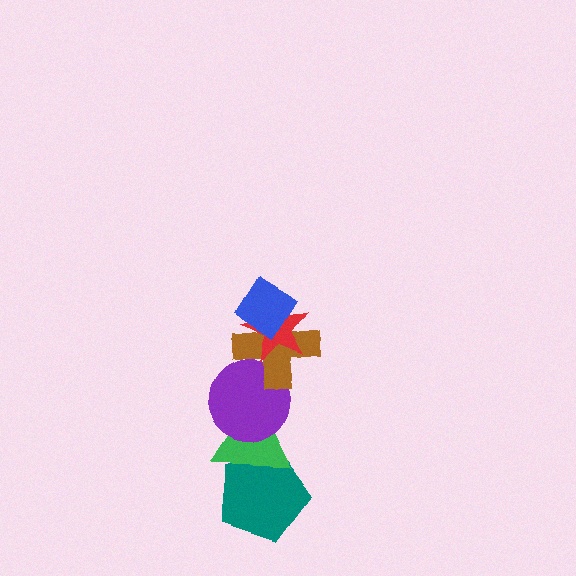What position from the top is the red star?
The red star is 2nd from the top.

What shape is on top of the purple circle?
The brown cross is on top of the purple circle.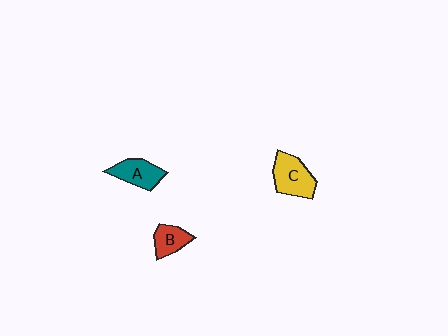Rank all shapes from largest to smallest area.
From largest to smallest: C (yellow), A (teal), B (red).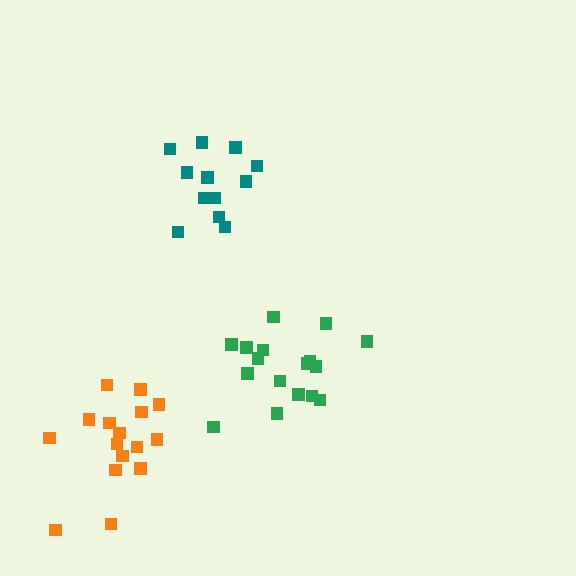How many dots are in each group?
Group 1: 17 dots, Group 2: 12 dots, Group 3: 17 dots (46 total).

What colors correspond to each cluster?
The clusters are colored: green, teal, orange.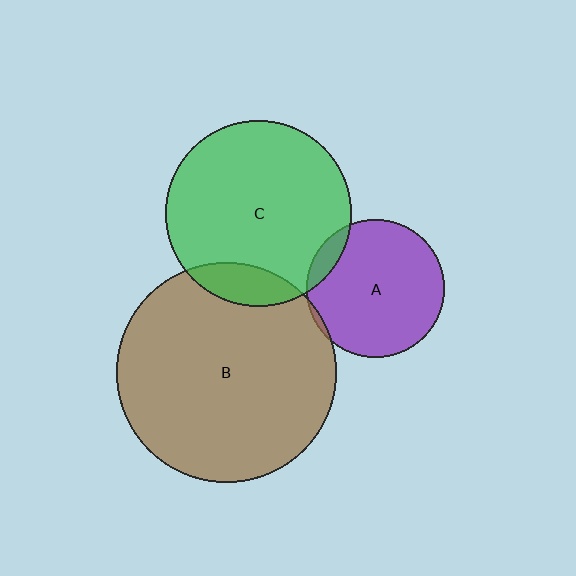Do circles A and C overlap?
Yes.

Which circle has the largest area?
Circle B (brown).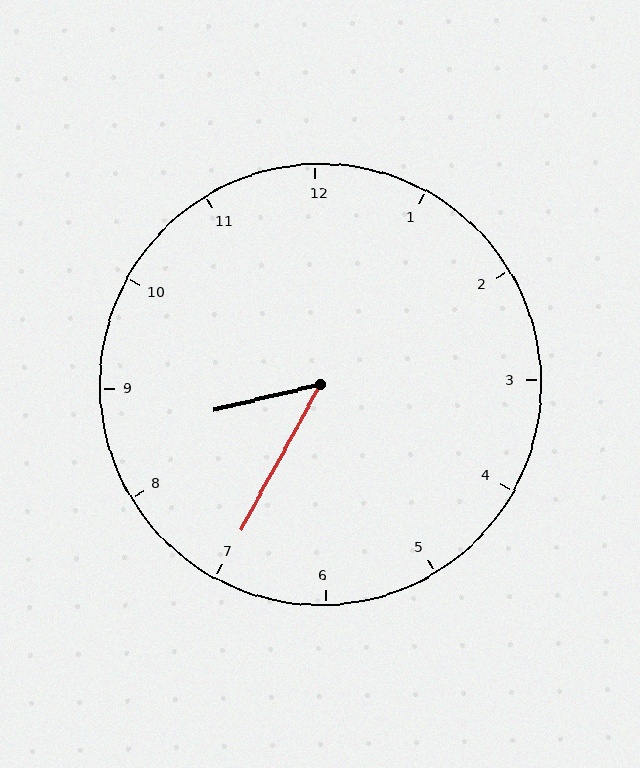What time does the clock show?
8:35.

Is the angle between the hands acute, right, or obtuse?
It is acute.